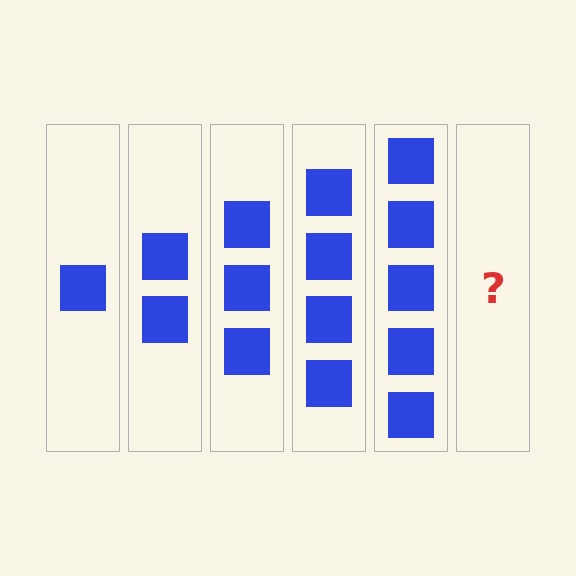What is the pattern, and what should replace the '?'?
The pattern is that each step adds one more square. The '?' should be 6 squares.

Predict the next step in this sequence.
The next step is 6 squares.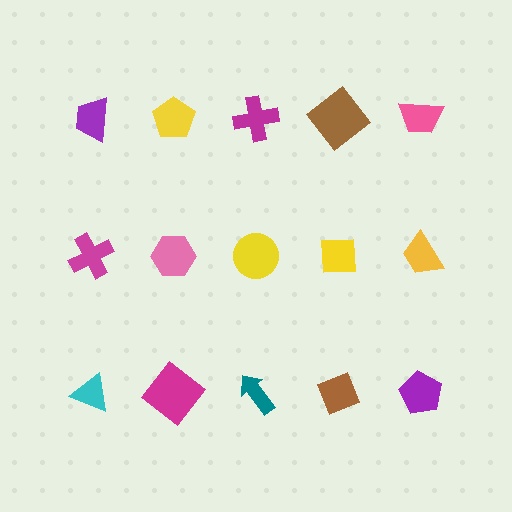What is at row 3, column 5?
A purple pentagon.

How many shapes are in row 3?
5 shapes.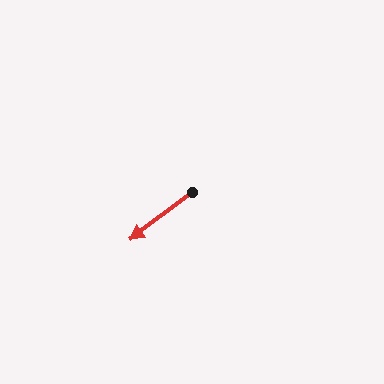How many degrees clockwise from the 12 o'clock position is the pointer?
Approximately 233 degrees.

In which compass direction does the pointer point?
Southwest.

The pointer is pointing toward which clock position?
Roughly 8 o'clock.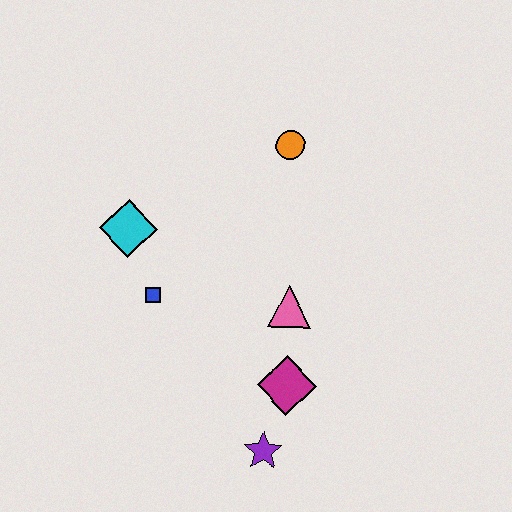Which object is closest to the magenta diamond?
The purple star is closest to the magenta diamond.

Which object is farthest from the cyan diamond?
The purple star is farthest from the cyan diamond.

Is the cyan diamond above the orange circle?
No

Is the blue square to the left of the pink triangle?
Yes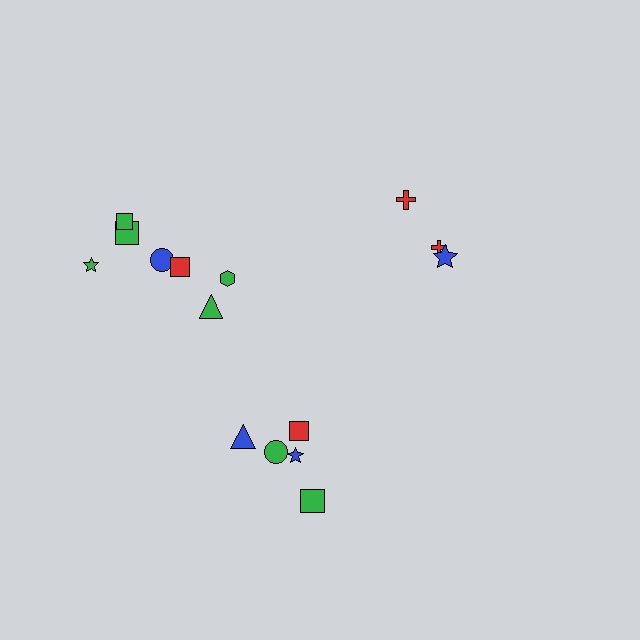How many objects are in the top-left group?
There are 7 objects.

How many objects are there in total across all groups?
There are 15 objects.